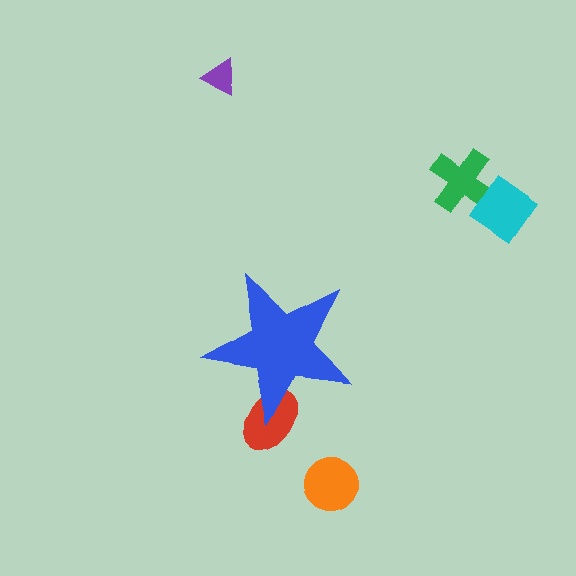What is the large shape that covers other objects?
A blue star.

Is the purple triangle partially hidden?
No, the purple triangle is fully visible.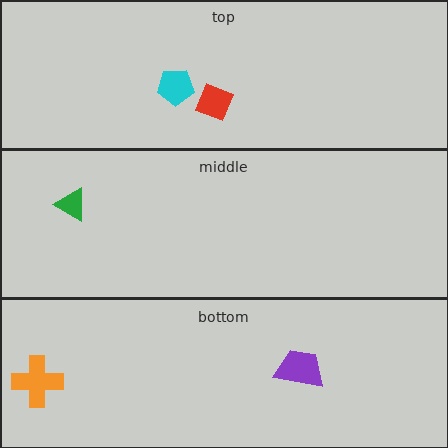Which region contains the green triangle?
The middle region.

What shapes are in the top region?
The cyan pentagon, the red diamond.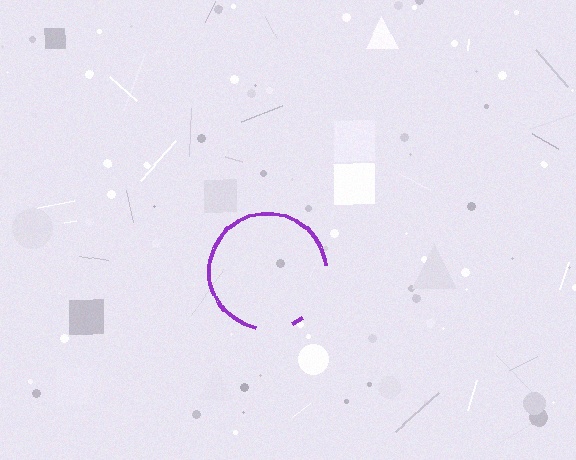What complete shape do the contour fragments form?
The contour fragments form a circle.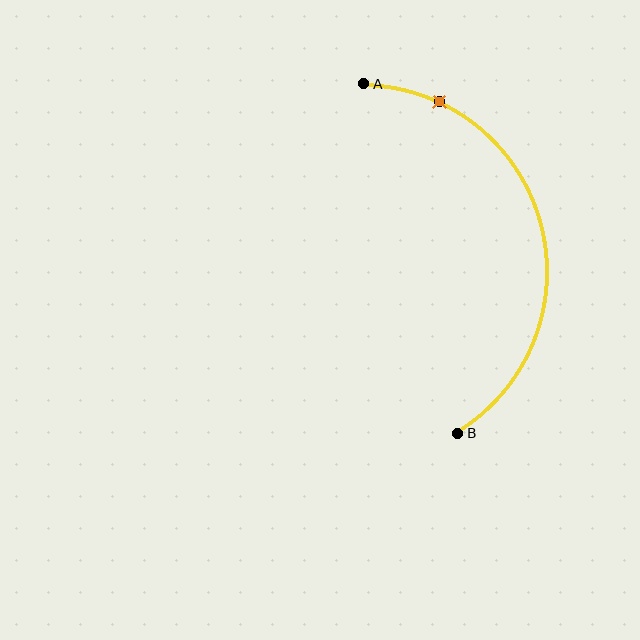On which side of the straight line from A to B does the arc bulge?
The arc bulges to the right of the straight line connecting A and B.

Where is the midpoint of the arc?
The arc midpoint is the point on the curve farthest from the straight line joining A and B. It sits to the right of that line.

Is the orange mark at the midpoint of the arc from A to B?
No. The orange mark lies on the arc but is closer to endpoint A. The arc midpoint would be at the point on the curve equidistant along the arc from both A and B.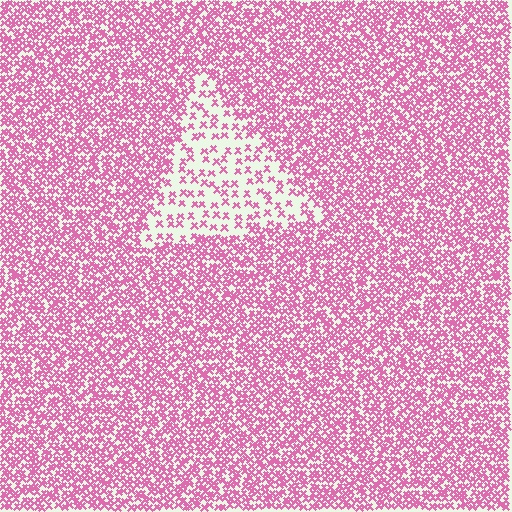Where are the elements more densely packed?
The elements are more densely packed outside the triangle boundary.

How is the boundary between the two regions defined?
The boundary is defined by a change in element density (approximately 2.7x ratio). All elements are the same color, size, and shape.